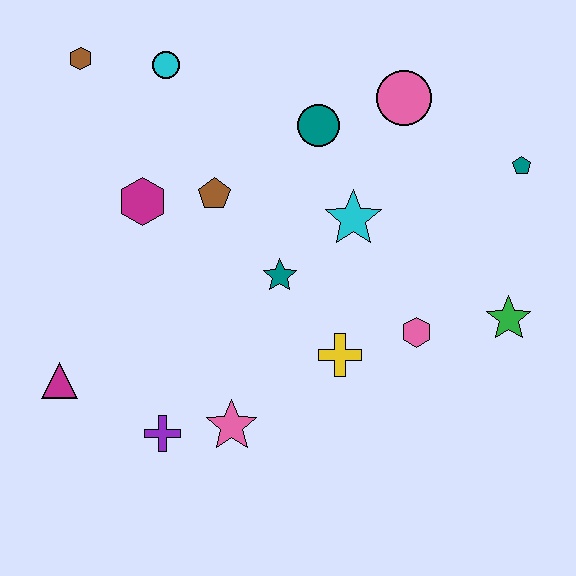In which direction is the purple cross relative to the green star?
The purple cross is to the left of the green star.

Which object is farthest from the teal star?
The brown hexagon is farthest from the teal star.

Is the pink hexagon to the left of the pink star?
No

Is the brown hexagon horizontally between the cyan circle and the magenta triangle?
Yes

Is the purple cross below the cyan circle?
Yes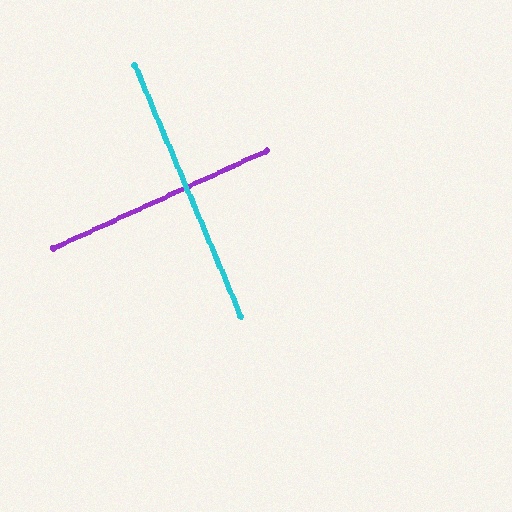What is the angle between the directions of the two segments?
Approximately 88 degrees.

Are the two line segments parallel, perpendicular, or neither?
Perpendicular — they meet at approximately 88°.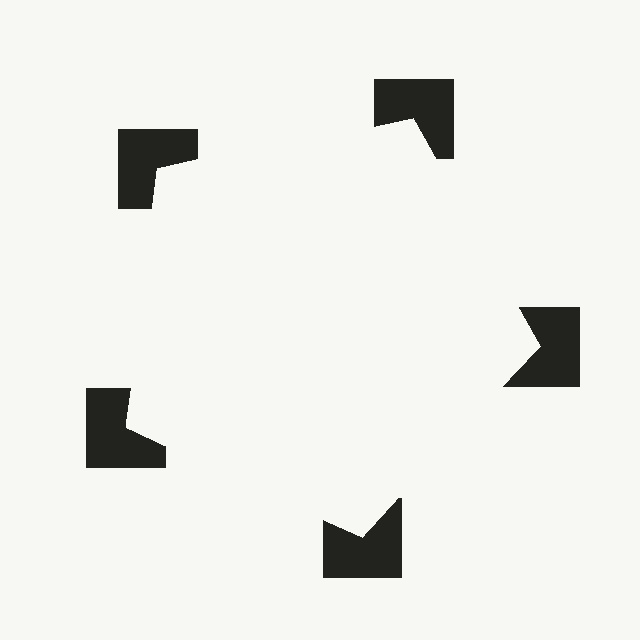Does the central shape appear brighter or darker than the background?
It typically appears slightly brighter than the background, even though no actual brightness change is drawn.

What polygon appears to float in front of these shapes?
An illusory pentagon — its edges are inferred from the aligned wedge cuts in the notched squares, not physically drawn.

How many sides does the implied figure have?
5 sides.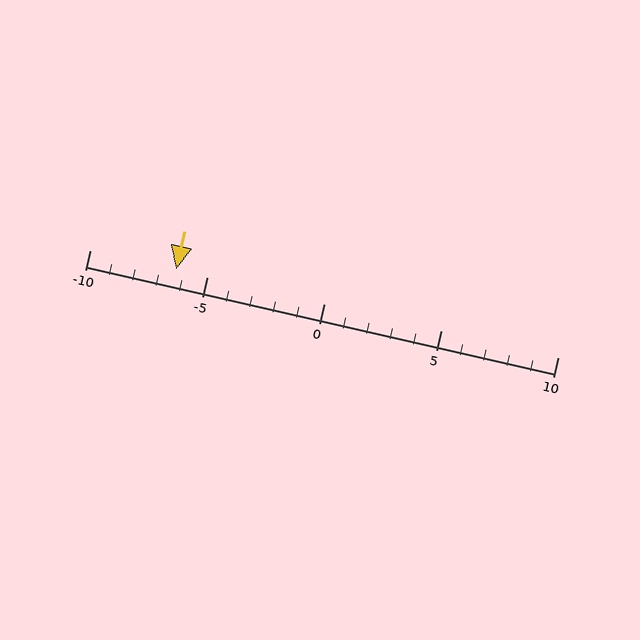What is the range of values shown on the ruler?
The ruler shows values from -10 to 10.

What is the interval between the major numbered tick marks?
The major tick marks are spaced 5 units apart.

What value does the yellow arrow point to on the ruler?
The yellow arrow points to approximately -6.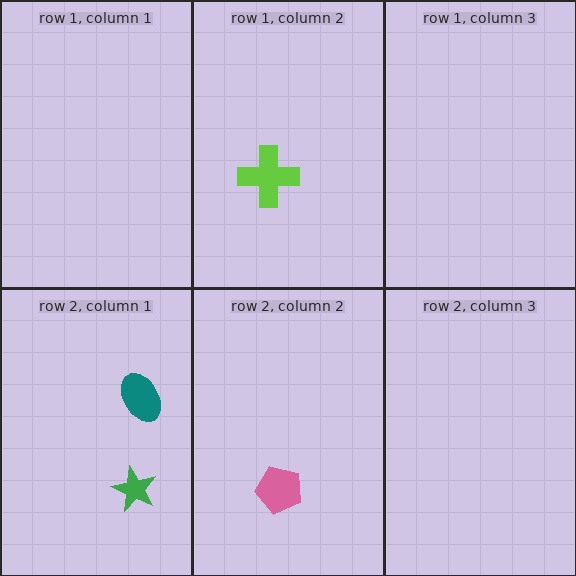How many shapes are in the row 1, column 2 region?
1.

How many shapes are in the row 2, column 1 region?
2.